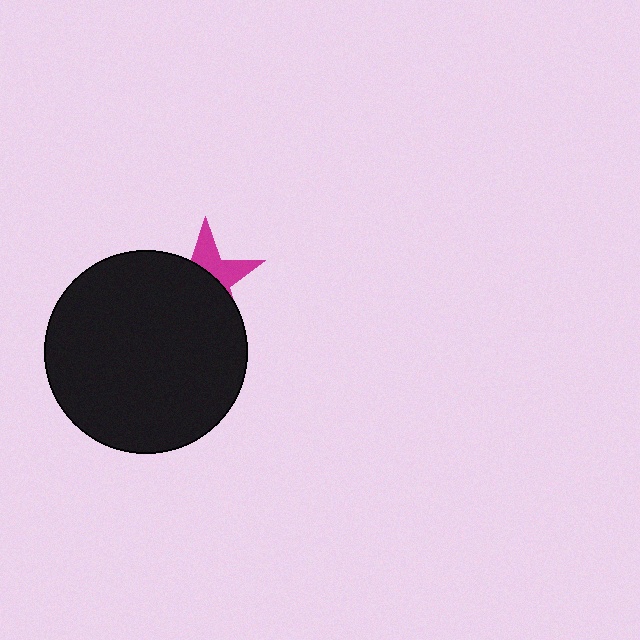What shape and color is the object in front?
The object in front is a black circle.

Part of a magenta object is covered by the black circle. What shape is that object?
It is a star.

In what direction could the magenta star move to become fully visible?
The magenta star could move up. That would shift it out from behind the black circle entirely.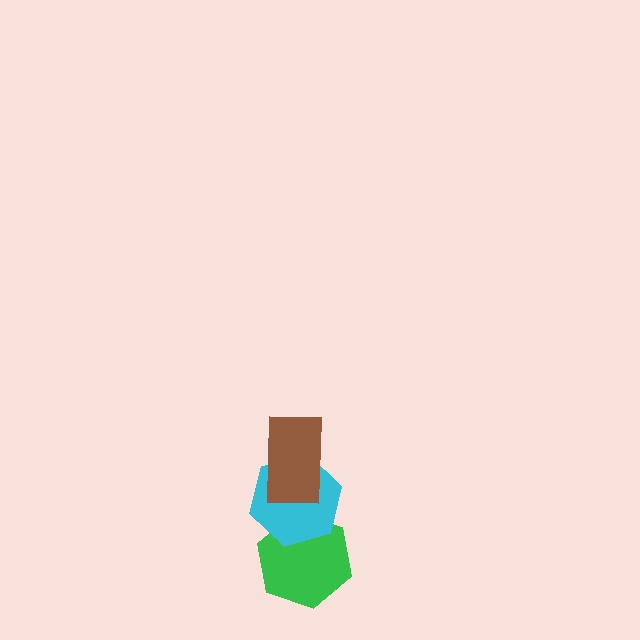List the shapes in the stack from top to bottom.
From top to bottom: the brown rectangle, the cyan hexagon, the green hexagon.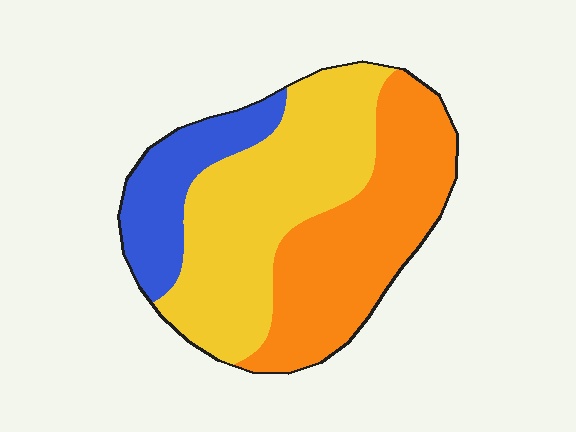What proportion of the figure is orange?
Orange takes up between a third and a half of the figure.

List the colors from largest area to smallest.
From largest to smallest: yellow, orange, blue.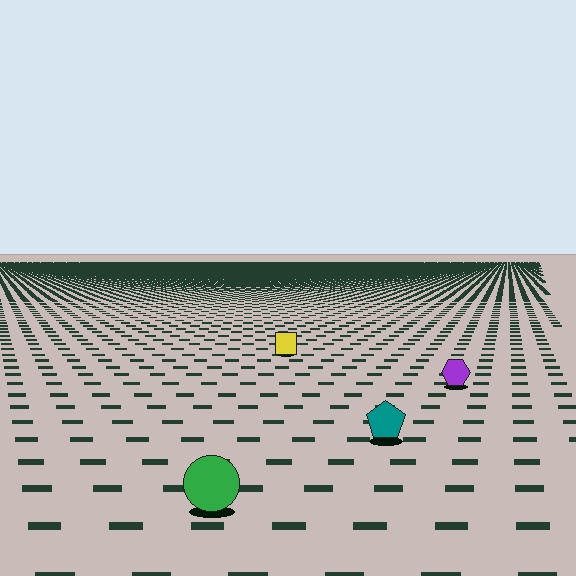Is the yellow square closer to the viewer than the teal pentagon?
No. The teal pentagon is closer — you can tell from the texture gradient: the ground texture is coarser near it.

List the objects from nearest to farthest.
From nearest to farthest: the green circle, the teal pentagon, the purple hexagon, the yellow square.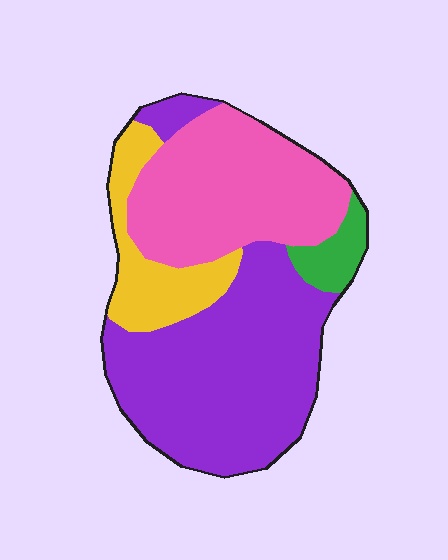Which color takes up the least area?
Green, at roughly 5%.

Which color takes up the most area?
Purple, at roughly 50%.